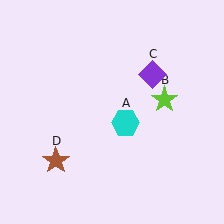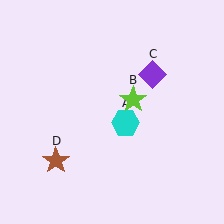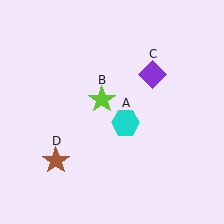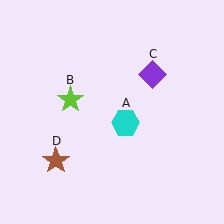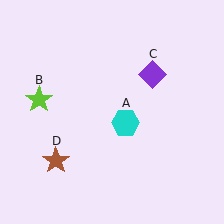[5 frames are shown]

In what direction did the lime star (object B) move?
The lime star (object B) moved left.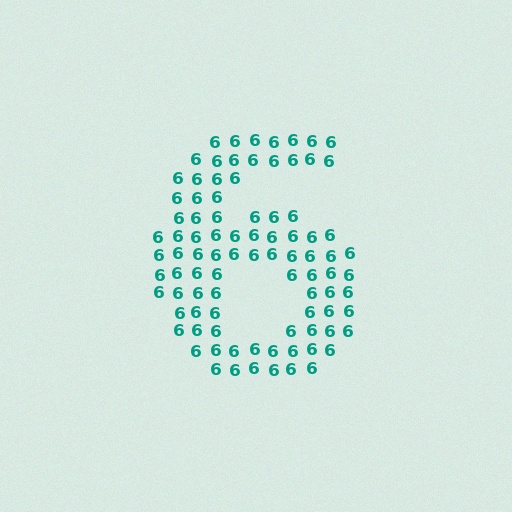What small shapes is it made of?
It is made of small digit 6's.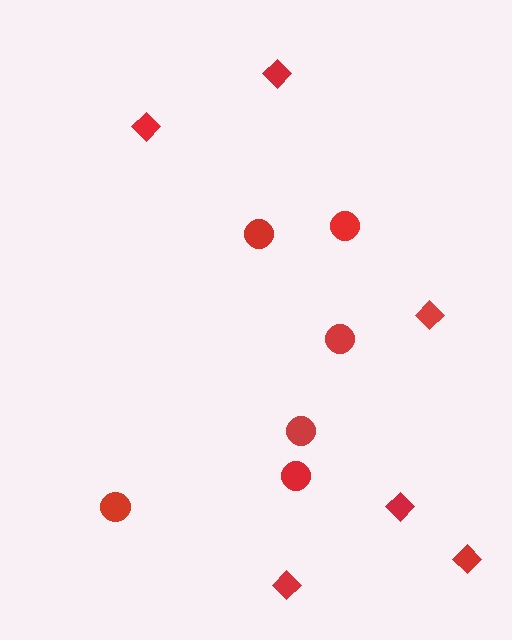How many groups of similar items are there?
There are 2 groups: one group of circles (6) and one group of diamonds (6).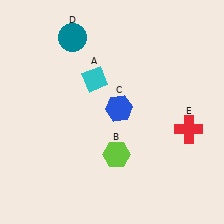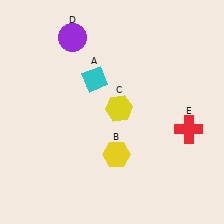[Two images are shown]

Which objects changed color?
B changed from lime to yellow. C changed from blue to yellow. D changed from teal to purple.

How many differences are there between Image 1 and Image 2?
There are 3 differences between the two images.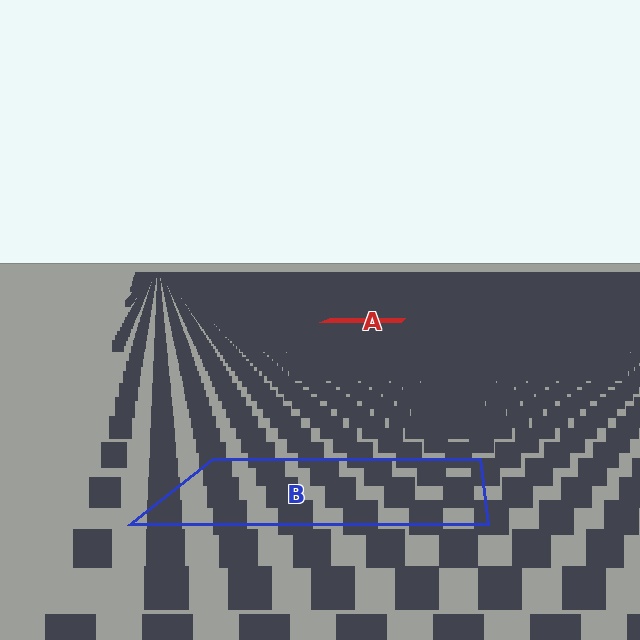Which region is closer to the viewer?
Region B is closer. The texture elements there are larger and more spread out.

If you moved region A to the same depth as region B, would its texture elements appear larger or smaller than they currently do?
They would appear larger. At a closer depth, the same texture elements are projected at a bigger on-screen size.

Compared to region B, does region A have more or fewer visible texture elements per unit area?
Region A has more texture elements per unit area — they are packed more densely because it is farther away.